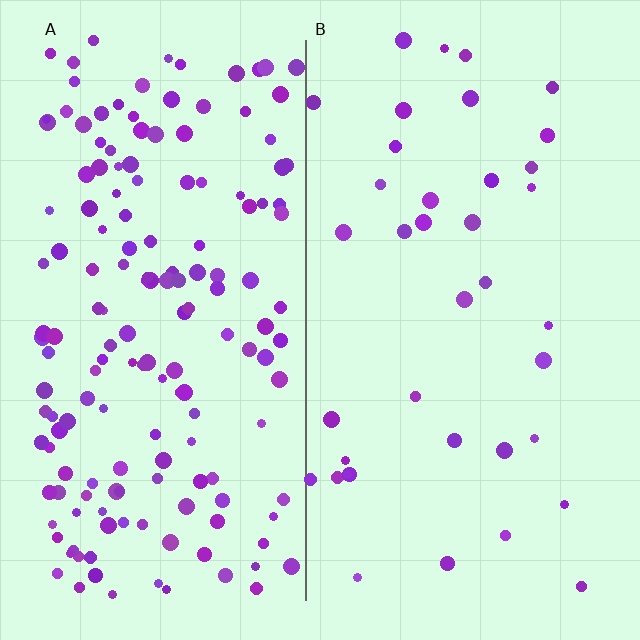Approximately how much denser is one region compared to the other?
Approximately 4.4× — region A over region B.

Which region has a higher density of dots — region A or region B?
A (the left).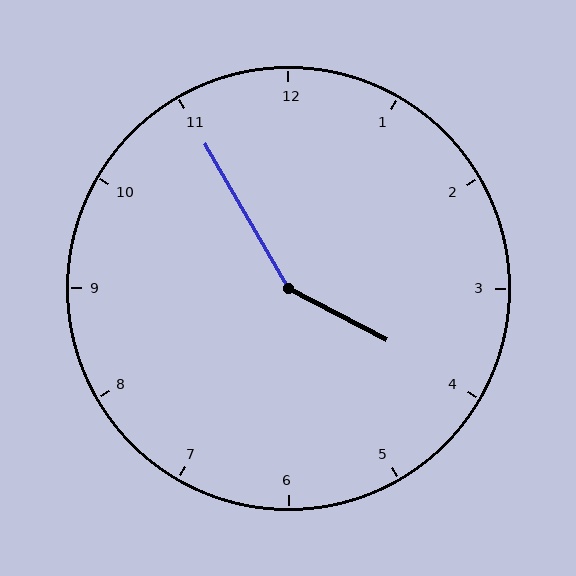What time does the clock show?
3:55.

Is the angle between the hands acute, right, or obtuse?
It is obtuse.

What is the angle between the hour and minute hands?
Approximately 148 degrees.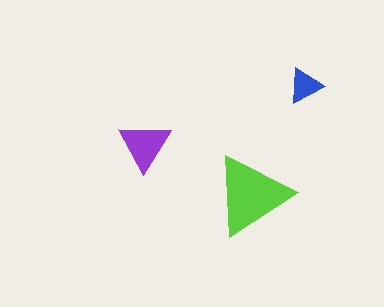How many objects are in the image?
There are 3 objects in the image.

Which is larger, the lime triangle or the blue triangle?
The lime one.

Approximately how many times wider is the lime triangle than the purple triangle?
About 1.5 times wider.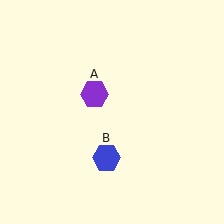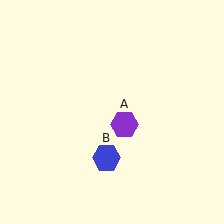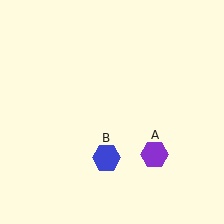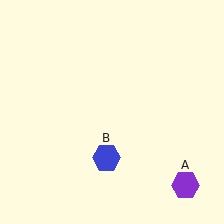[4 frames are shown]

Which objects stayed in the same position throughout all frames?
Blue hexagon (object B) remained stationary.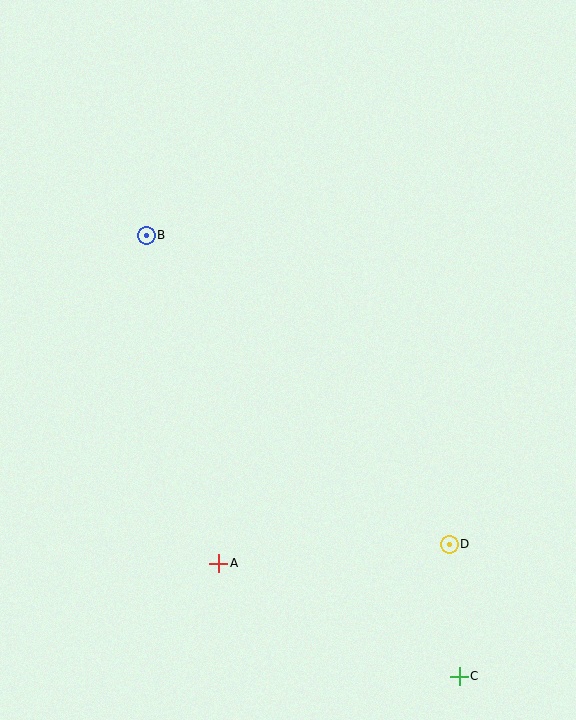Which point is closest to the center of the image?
Point B at (146, 235) is closest to the center.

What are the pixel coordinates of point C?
Point C is at (459, 676).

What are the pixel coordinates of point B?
Point B is at (146, 235).